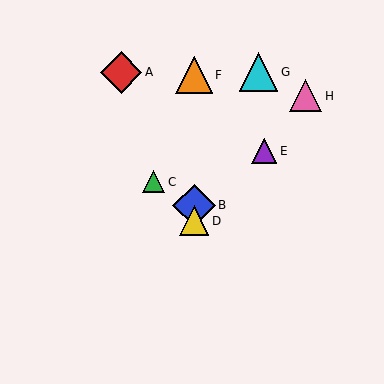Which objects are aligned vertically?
Objects B, D, F are aligned vertically.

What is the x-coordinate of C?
Object C is at x≈154.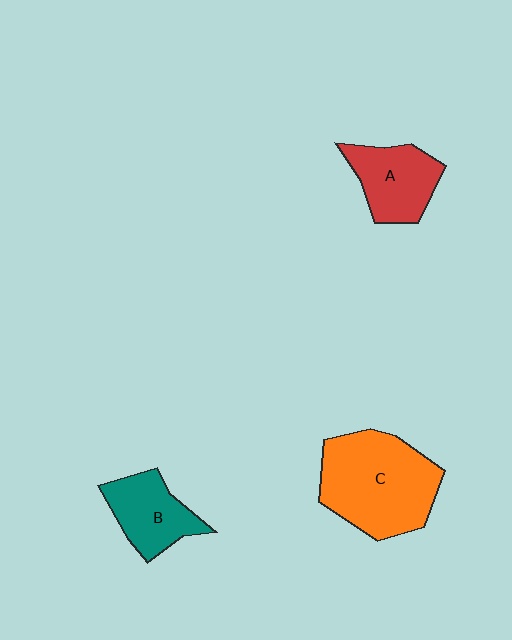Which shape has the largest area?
Shape C (orange).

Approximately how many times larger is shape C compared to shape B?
Approximately 1.9 times.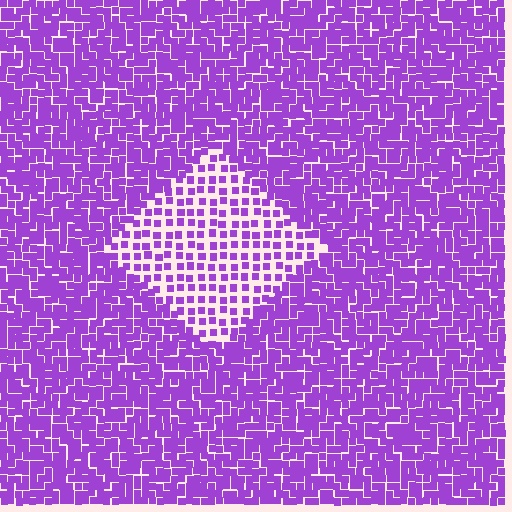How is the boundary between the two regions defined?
The boundary is defined by a change in element density (approximately 2.2x ratio). All elements are the same color, size, and shape.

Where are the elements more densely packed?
The elements are more densely packed outside the diamond boundary.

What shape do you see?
I see a diamond.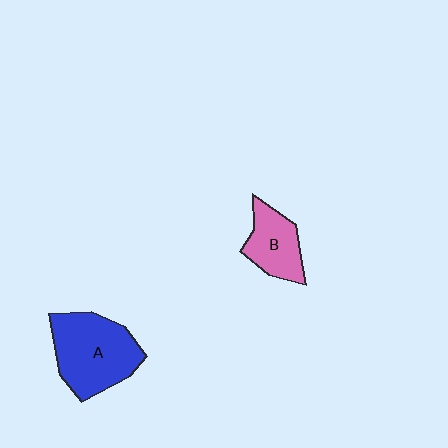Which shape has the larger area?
Shape A (blue).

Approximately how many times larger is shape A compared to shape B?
Approximately 1.7 times.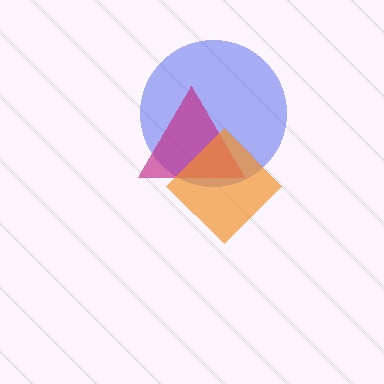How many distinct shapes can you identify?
There are 3 distinct shapes: a blue circle, a magenta triangle, an orange diamond.